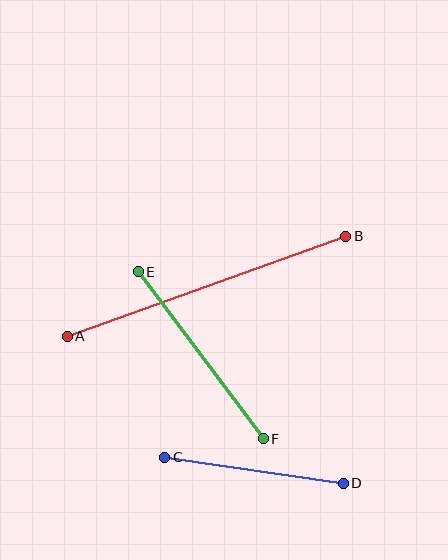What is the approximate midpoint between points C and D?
The midpoint is at approximately (254, 470) pixels.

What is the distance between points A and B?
The distance is approximately 296 pixels.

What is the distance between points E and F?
The distance is approximately 209 pixels.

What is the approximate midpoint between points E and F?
The midpoint is at approximately (201, 355) pixels.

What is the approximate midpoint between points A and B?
The midpoint is at approximately (206, 286) pixels.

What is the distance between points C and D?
The distance is approximately 180 pixels.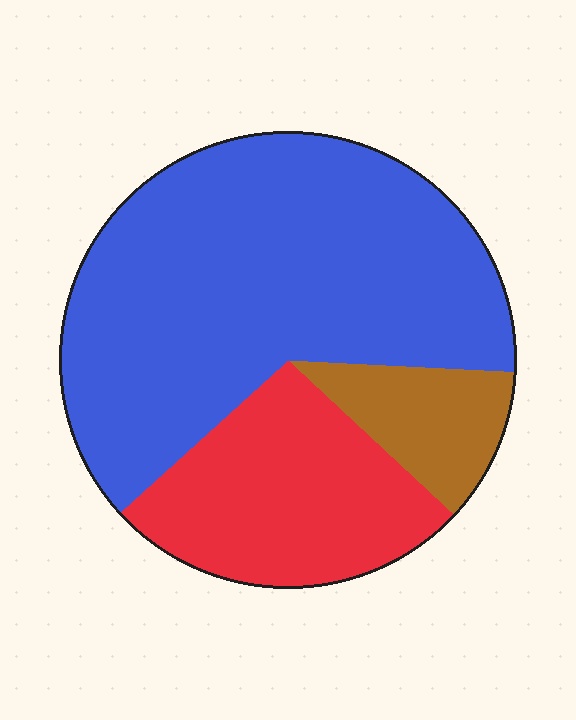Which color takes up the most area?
Blue, at roughly 65%.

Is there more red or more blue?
Blue.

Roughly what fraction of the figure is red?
Red takes up about one quarter (1/4) of the figure.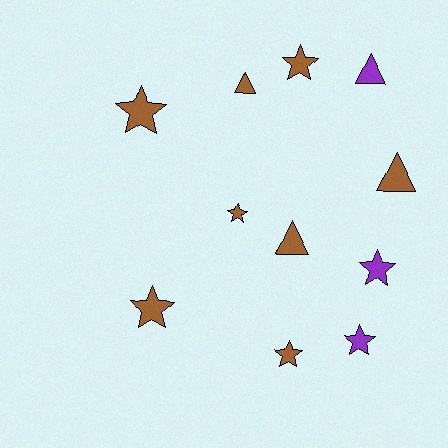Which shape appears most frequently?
Star, with 7 objects.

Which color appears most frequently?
Brown, with 8 objects.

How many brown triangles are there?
There are 3 brown triangles.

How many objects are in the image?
There are 11 objects.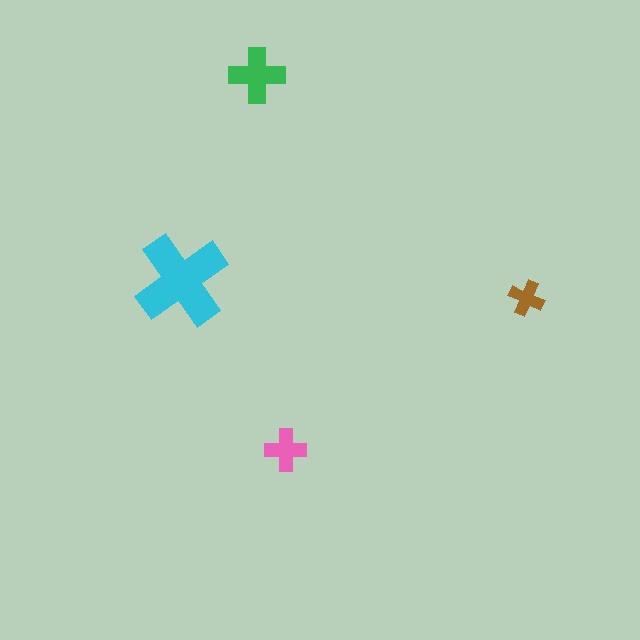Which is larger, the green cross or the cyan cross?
The cyan one.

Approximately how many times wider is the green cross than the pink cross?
About 1.5 times wider.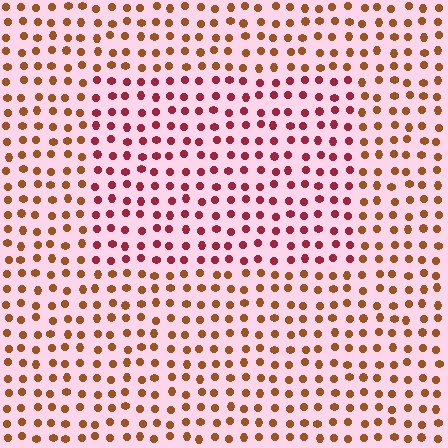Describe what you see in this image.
The image is filled with small brown elements in a uniform arrangement. A rectangle-shaped region is visible where the elements are tinted to a slightly different hue, forming a subtle color boundary.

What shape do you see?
I see a rectangle.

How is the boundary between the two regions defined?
The boundary is defined purely by a slight shift in hue (about 38 degrees). Spacing, size, and orientation are identical on both sides.